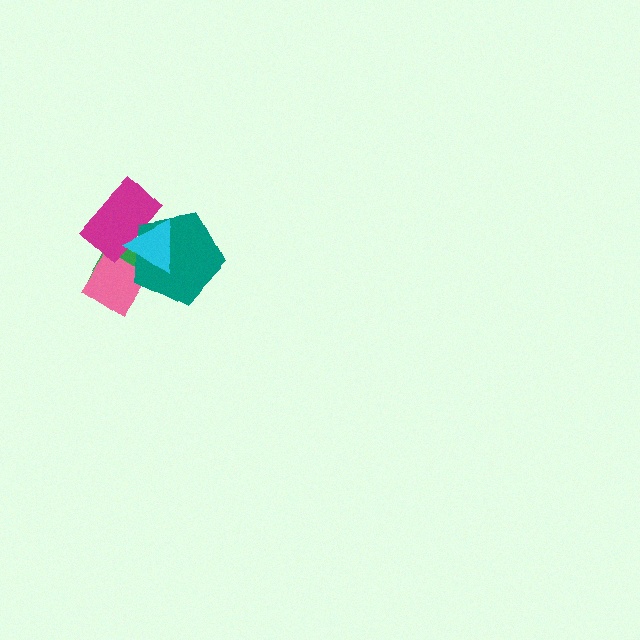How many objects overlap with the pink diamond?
4 objects overlap with the pink diamond.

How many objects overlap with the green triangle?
4 objects overlap with the green triangle.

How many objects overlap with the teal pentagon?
4 objects overlap with the teal pentagon.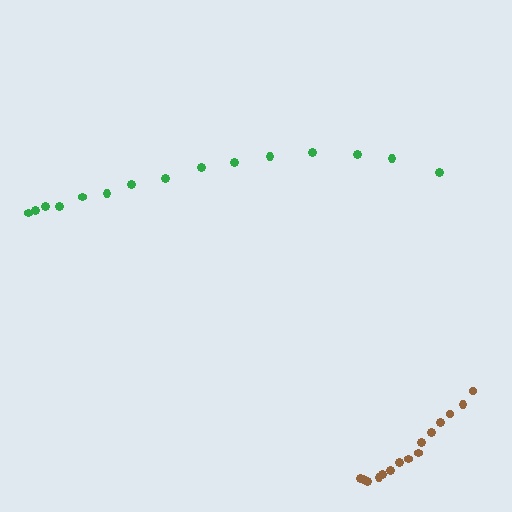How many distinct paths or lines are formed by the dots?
There are 2 distinct paths.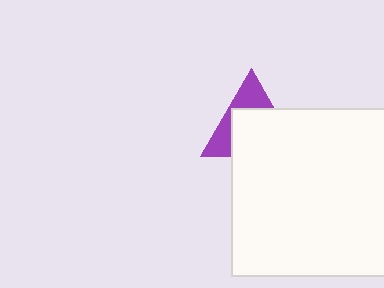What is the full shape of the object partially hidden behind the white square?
The partially hidden object is a purple triangle.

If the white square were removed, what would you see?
You would see the complete purple triangle.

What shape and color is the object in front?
The object in front is a white square.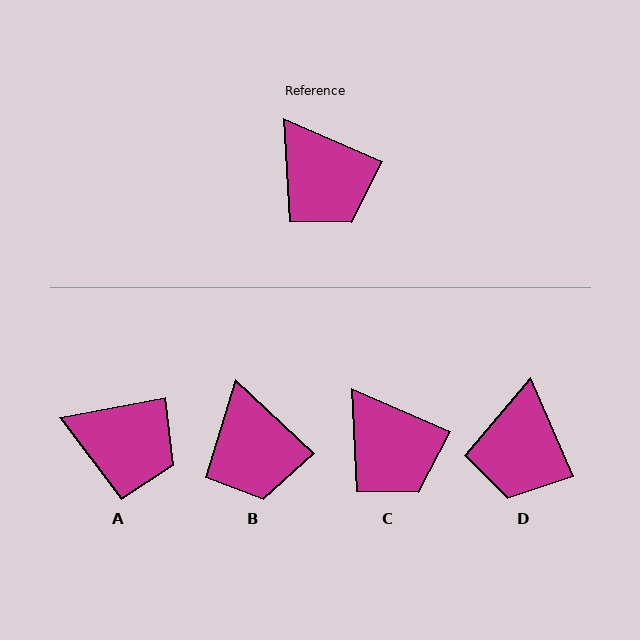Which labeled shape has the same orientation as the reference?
C.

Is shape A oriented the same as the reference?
No, it is off by about 34 degrees.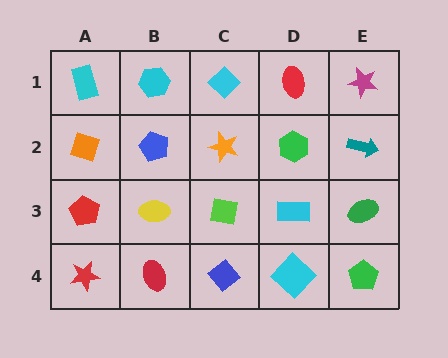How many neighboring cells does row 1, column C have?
3.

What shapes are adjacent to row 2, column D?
A red ellipse (row 1, column D), a cyan rectangle (row 3, column D), an orange star (row 2, column C), a teal arrow (row 2, column E).